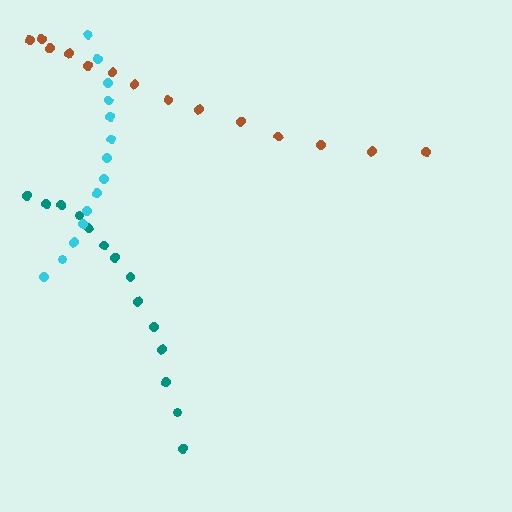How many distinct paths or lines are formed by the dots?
There are 3 distinct paths.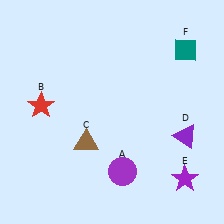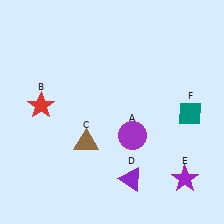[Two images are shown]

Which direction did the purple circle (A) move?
The purple circle (A) moved up.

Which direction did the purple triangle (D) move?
The purple triangle (D) moved left.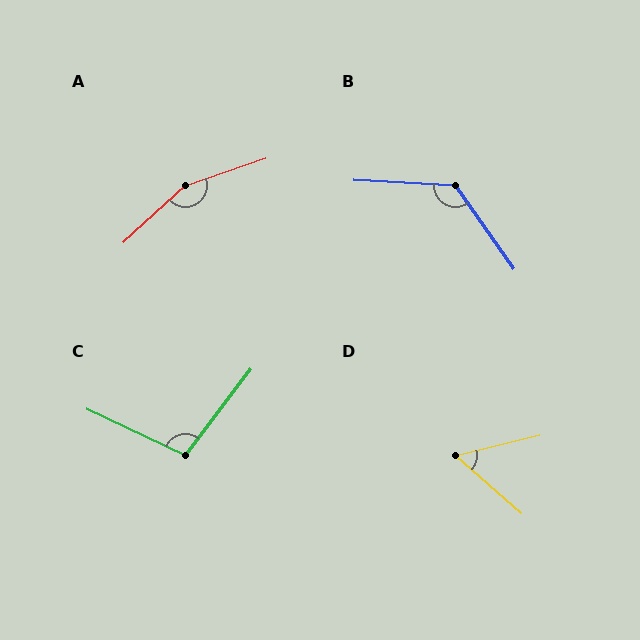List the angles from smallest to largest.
D (55°), C (102°), B (128°), A (157°).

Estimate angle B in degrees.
Approximately 128 degrees.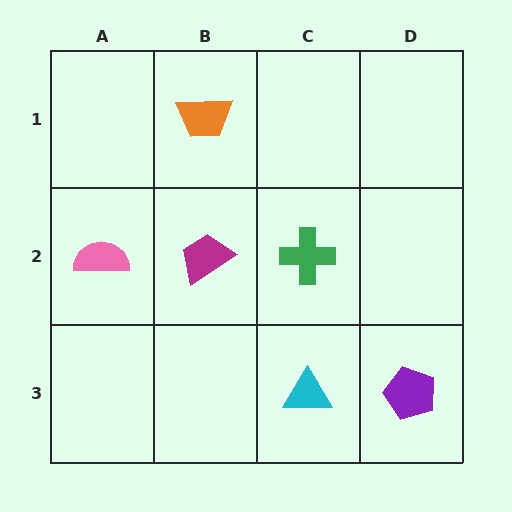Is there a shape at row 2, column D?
No, that cell is empty.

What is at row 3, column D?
A purple pentagon.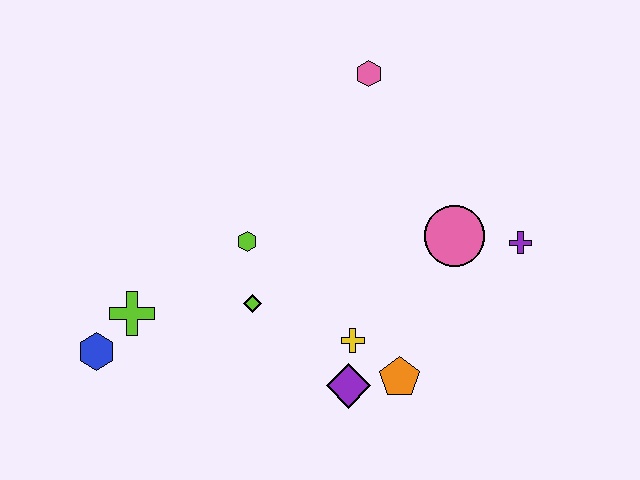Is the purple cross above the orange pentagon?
Yes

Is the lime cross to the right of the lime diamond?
No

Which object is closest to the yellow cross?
The purple diamond is closest to the yellow cross.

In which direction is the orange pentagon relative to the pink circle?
The orange pentagon is below the pink circle.